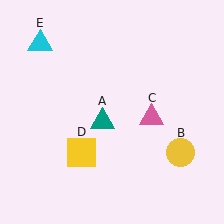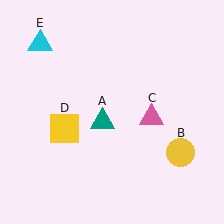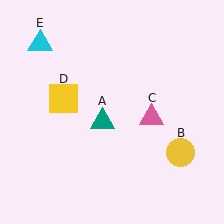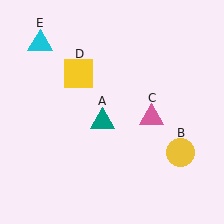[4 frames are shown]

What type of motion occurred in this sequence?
The yellow square (object D) rotated clockwise around the center of the scene.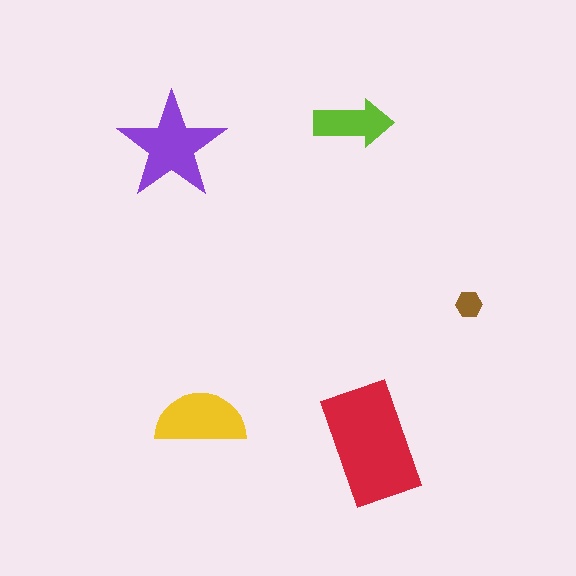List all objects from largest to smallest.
The red rectangle, the purple star, the yellow semicircle, the lime arrow, the brown hexagon.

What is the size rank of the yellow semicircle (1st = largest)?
3rd.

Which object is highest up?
The lime arrow is topmost.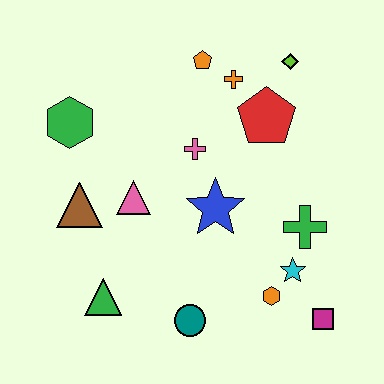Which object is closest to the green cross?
The cyan star is closest to the green cross.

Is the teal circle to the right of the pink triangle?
Yes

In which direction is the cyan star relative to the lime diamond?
The cyan star is below the lime diamond.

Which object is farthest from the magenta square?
The green hexagon is farthest from the magenta square.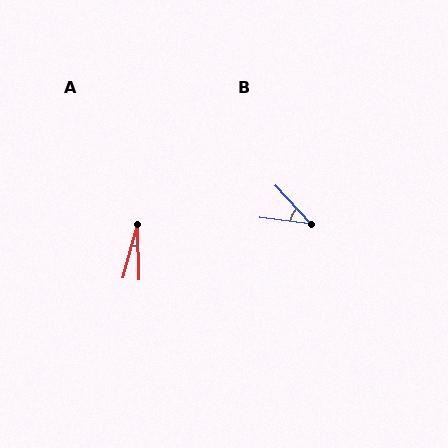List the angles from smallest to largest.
A (17°), B (40°).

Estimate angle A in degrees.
Approximately 17 degrees.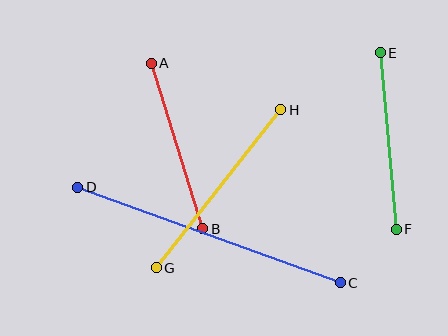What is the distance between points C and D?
The distance is approximately 280 pixels.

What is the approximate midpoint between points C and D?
The midpoint is at approximately (209, 235) pixels.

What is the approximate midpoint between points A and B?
The midpoint is at approximately (177, 146) pixels.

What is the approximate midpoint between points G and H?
The midpoint is at approximately (218, 189) pixels.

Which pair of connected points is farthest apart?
Points C and D are farthest apart.